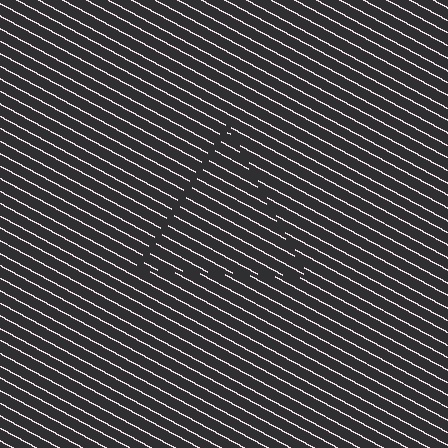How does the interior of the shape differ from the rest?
The interior of the shape contains the same grating, shifted by half a period — the contour is defined by the phase discontinuity where line-ends from the inner and outer gratings abut.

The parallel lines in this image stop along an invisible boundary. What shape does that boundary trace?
An illusory triangle. The interior of the shape contains the same grating, shifted by half a period — the contour is defined by the phase discontinuity where line-ends from the inner and outer gratings abut.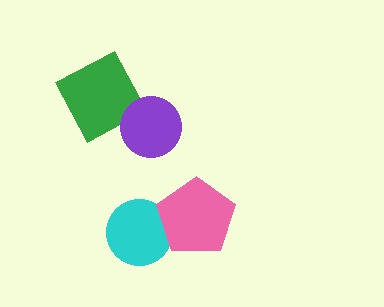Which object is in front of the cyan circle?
The pink pentagon is in front of the cyan circle.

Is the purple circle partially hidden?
No, no other shape covers it.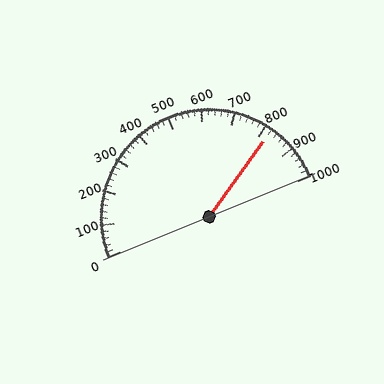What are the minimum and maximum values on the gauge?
The gauge ranges from 0 to 1000.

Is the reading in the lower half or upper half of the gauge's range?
The reading is in the upper half of the range (0 to 1000).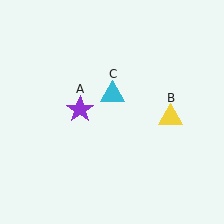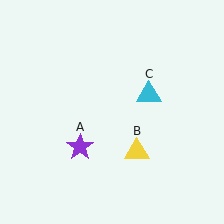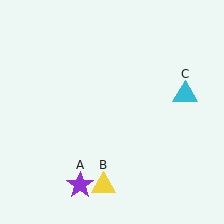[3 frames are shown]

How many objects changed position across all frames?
3 objects changed position: purple star (object A), yellow triangle (object B), cyan triangle (object C).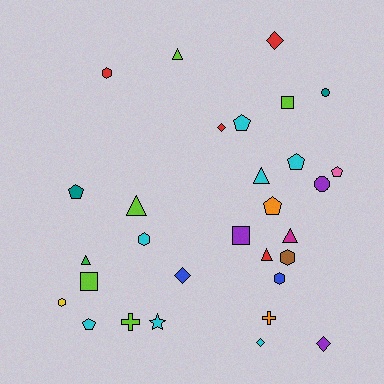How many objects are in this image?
There are 30 objects.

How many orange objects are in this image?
There are 2 orange objects.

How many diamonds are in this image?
There are 5 diamonds.